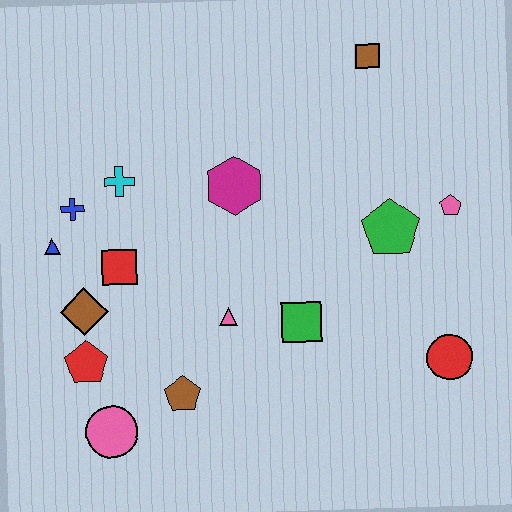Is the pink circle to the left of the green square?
Yes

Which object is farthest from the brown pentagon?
The brown square is farthest from the brown pentagon.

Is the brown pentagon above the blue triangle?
No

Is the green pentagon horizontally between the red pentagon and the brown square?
No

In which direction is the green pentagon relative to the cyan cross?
The green pentagon is to the right of the cyan cross.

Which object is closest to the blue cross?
The blue triangle is closest to the blue cross.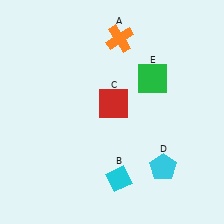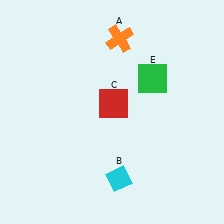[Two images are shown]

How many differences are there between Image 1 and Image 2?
There is 1 difference between the two images.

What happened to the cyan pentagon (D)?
The cyan pentagon (D) was removed in Image 2. It was in the bottom-right area of Image 1.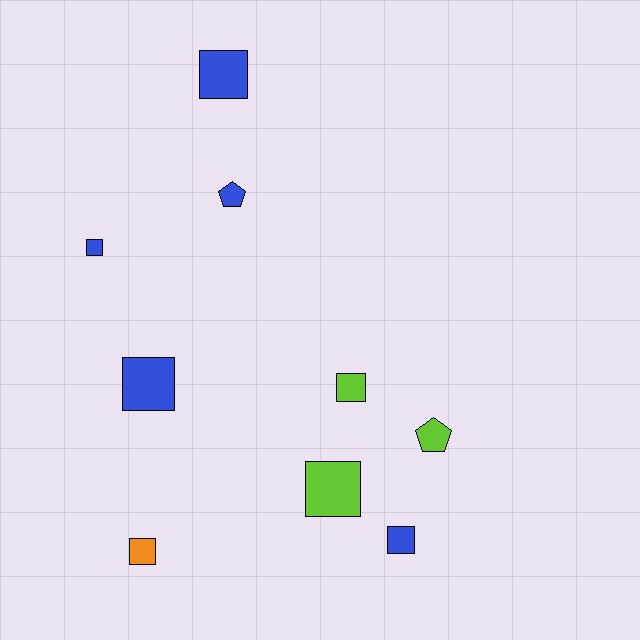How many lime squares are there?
There are 2 lime squares.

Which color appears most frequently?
Blue, with 5 objects.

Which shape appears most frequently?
Square, with 7 objects.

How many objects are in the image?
There are 9 objects.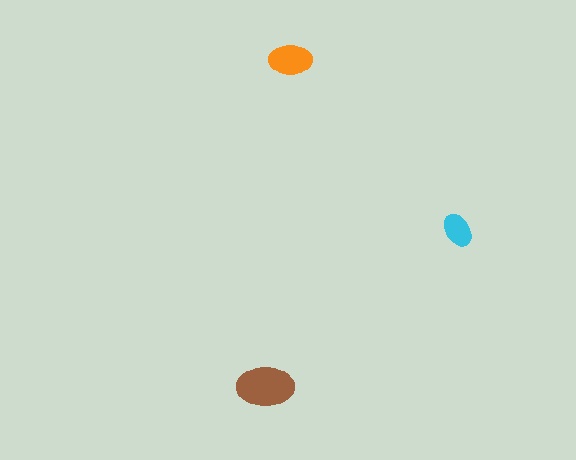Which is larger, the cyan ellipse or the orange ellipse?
The orange one.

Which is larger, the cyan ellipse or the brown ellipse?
The brown one.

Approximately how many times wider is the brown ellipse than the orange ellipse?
About 1.5 times wider.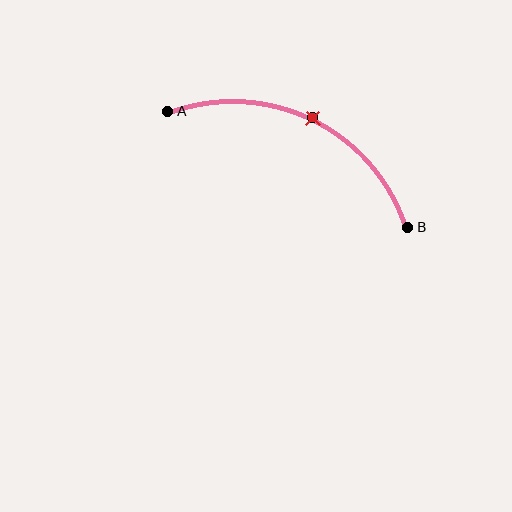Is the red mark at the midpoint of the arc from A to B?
Yes. The red mark lies on the arc at equal arc-length from both A and B — it is the arc midpoint.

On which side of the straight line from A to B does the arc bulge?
The arc bulges above the straight line connecting A and B.